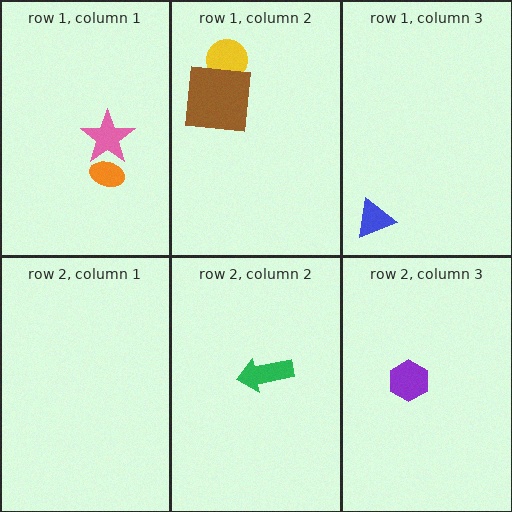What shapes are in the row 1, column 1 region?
The pink star, the orange ellipse.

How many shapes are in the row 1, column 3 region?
1.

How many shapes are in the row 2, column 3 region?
1.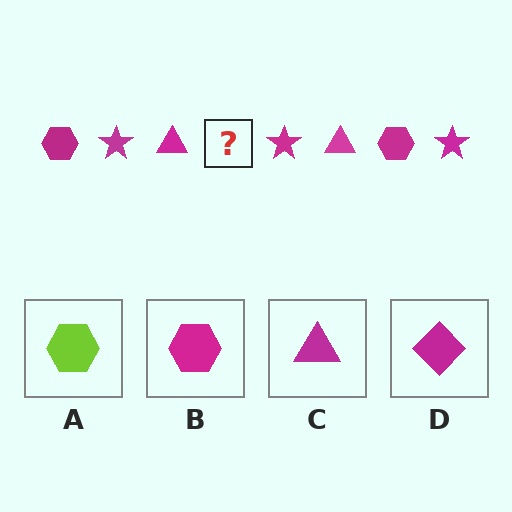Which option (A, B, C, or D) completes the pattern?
B.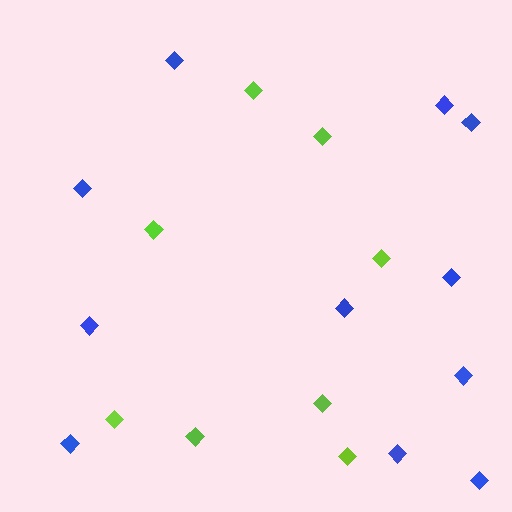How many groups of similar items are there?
There are 2 groups: one group of blue diamonds (11) and one group of lime diamonds (8).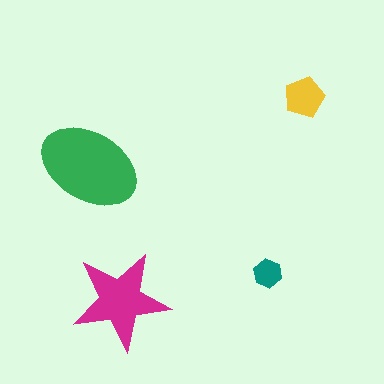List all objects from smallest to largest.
The teal hexagon, the yellow pentagon, the magenta star, the green ellipse.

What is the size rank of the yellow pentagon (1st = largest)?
3rd.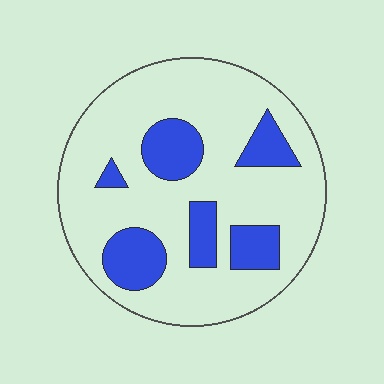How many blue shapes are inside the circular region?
6.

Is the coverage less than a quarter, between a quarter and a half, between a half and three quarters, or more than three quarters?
Less than a quarter.